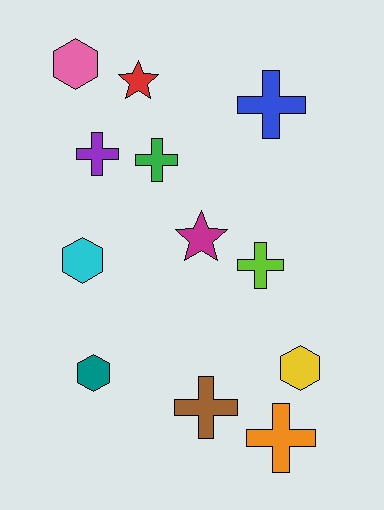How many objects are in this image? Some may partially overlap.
There are 12 objects.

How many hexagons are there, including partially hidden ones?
There are 4 hexagons.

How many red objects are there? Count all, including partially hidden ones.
There is 1 red object.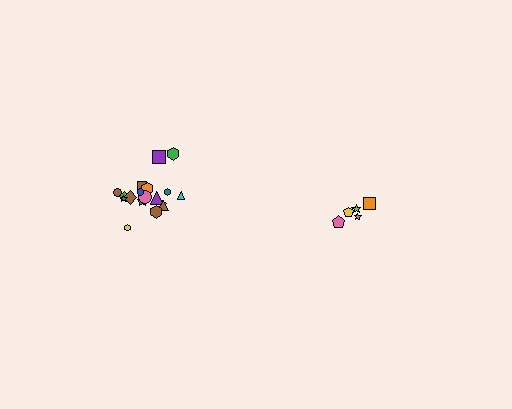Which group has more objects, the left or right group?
The left group.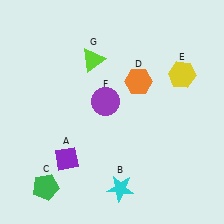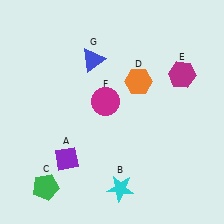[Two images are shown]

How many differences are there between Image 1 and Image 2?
There are 3 differences between the two images.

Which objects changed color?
E changed from yellow to magenta. F changed from purple to magenta. G changed from lime to blue.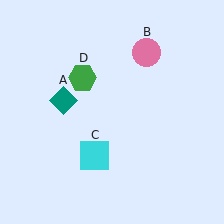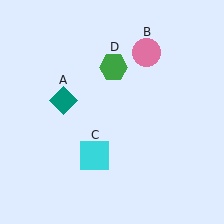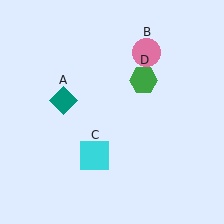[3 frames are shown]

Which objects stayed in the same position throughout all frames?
Teal diamond (object A) and pink circle (object B) and cyan square (object C) remained stationary.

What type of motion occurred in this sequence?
The green hexagon (object D) rotated clockwise around the center of the scene.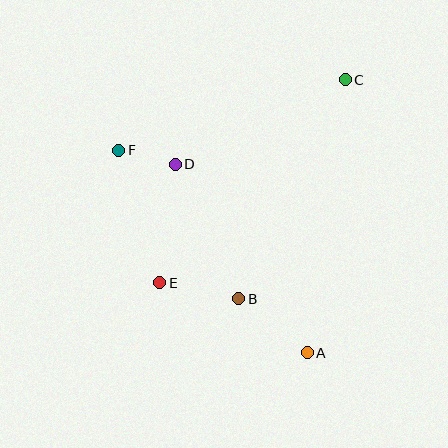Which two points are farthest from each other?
Points A and F are farthest from each other.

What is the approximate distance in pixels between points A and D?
The distance between A and D is approximately 230 pixels.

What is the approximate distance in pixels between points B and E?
The distance between B and E is approximately 81 pixels.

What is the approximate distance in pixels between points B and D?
The distance between B and D is approximately 149 pixels.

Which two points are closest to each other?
Points D and F are closest to each other.